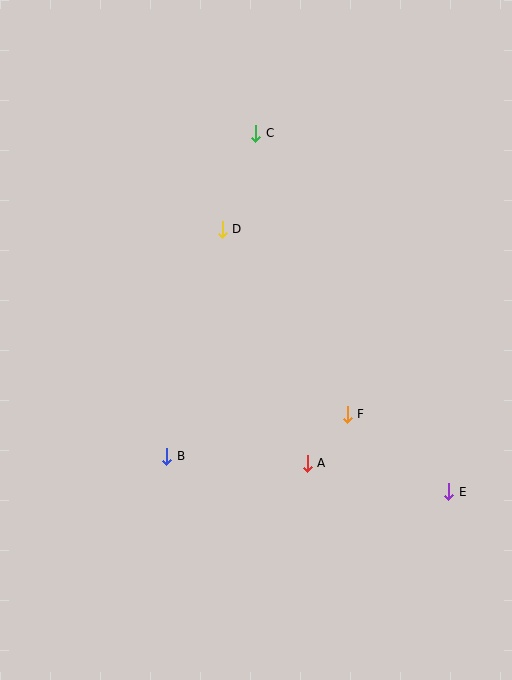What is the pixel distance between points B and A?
The distance between B and A is 140 pixels.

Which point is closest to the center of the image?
Point D at (222, 229) is closest to the center.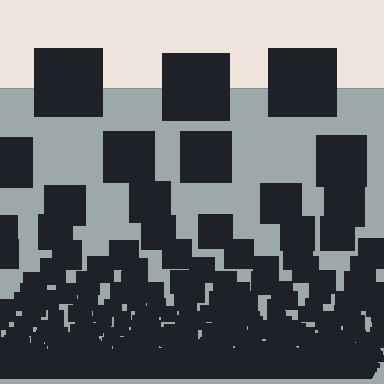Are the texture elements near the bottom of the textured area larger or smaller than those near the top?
Smaller. The gradient is inverted — elements near the bottom are smaller and denser.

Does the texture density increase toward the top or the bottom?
Density increases toward the bottom.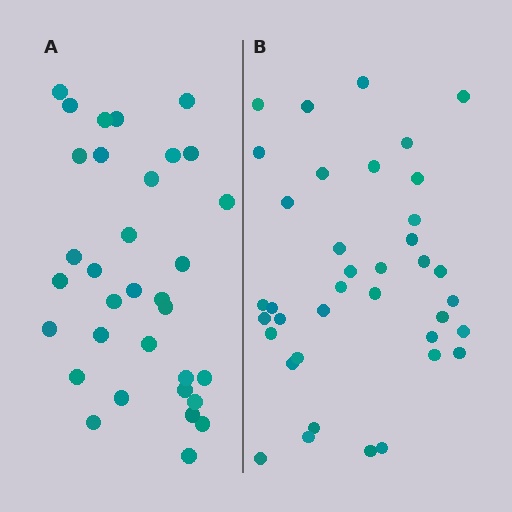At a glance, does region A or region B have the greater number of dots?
Region B (the right region) has more dots.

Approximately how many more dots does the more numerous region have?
Region B has about 5 more dots than region A.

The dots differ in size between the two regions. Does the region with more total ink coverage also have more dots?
No. Region A has more total ink coverage because its dots are larger, but region B actually contains more individual dots. Total area can be misleading — the number of items is what matters here.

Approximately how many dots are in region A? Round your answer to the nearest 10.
About 30 dots. (The exact count is 33, which rounds to 30.)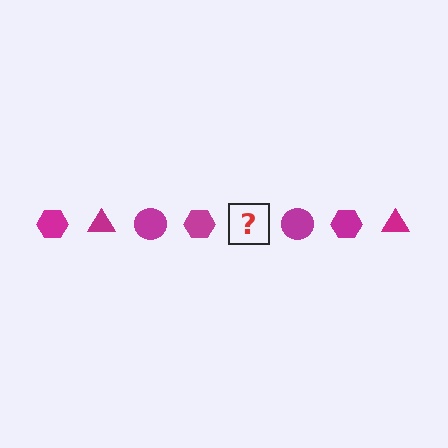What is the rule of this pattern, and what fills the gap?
The rule is that the pattern cycles through hexagon, triangle, circle shapes in magenta. The gap should be filled with a magenta triangle.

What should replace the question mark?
The question mark should be replaced with a magenta triangle.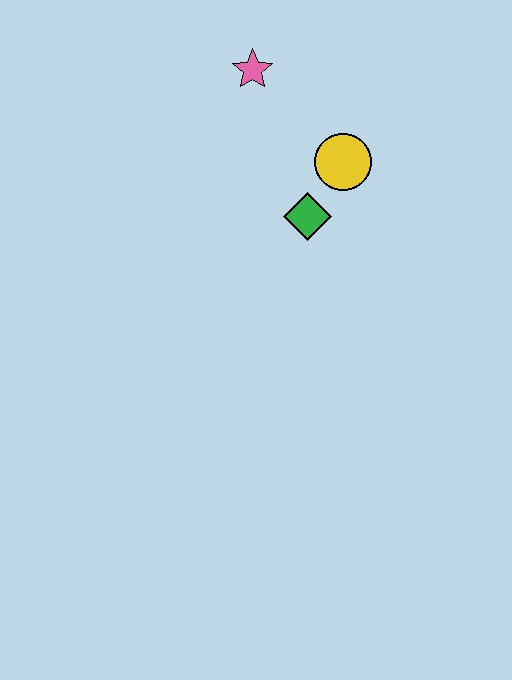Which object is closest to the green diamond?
The yellow circle is closest to the green diamond.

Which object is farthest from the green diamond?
The pink star is farthest from the green diamond.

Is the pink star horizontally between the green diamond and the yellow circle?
No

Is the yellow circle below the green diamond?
No